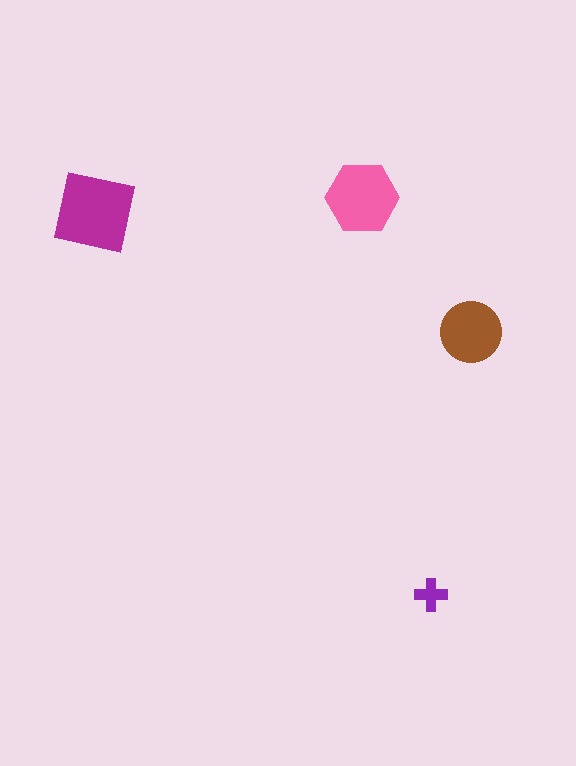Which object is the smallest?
The purple cross.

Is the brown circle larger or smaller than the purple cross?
Larger.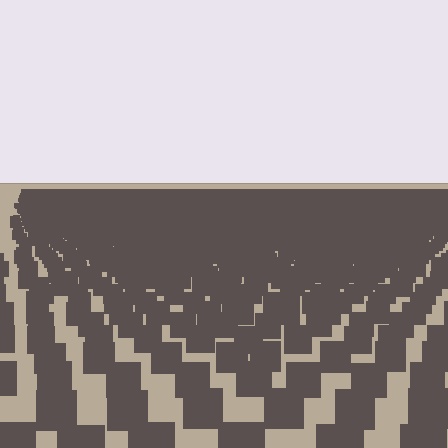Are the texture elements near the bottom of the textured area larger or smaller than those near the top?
Larger. Near the bottom, elements are closer to the viewer and appear at a bigger on-screen size.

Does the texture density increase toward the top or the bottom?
Density increases toward the top.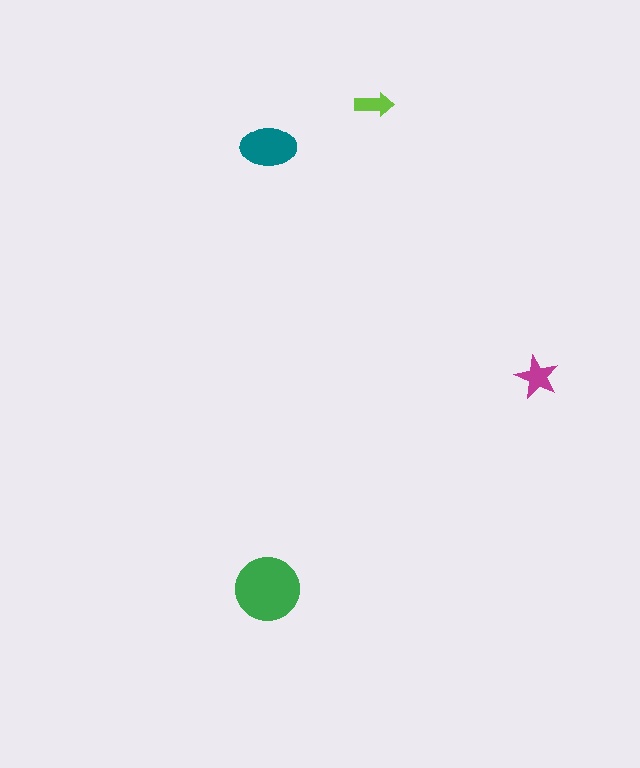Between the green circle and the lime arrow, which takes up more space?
The green circle.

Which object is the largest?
The green circle.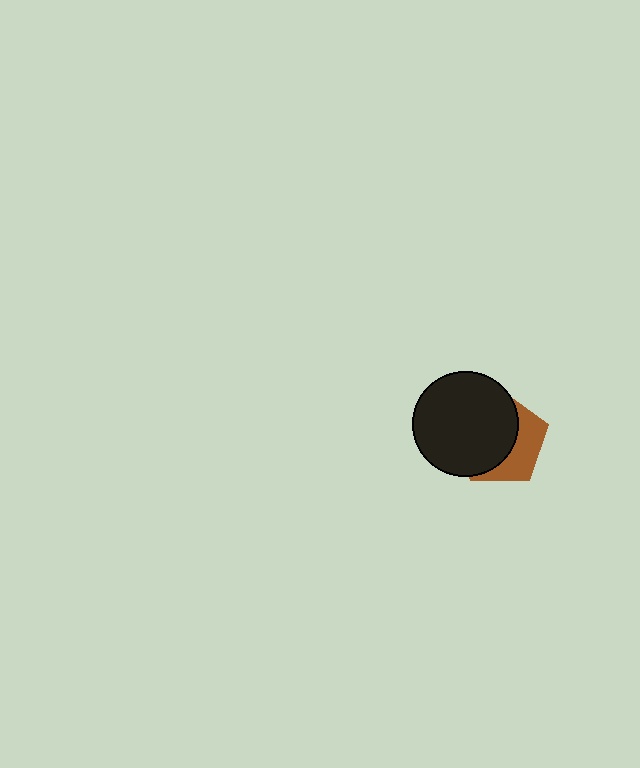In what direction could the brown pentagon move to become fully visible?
The brown pentagon could move right. That would shift it out from behind the black circle entirely.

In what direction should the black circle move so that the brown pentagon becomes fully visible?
The black circle should move left. That is the shortest direction to clear the overlap and leave the brown pentagon fully visible.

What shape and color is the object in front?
The object in front is a black circle.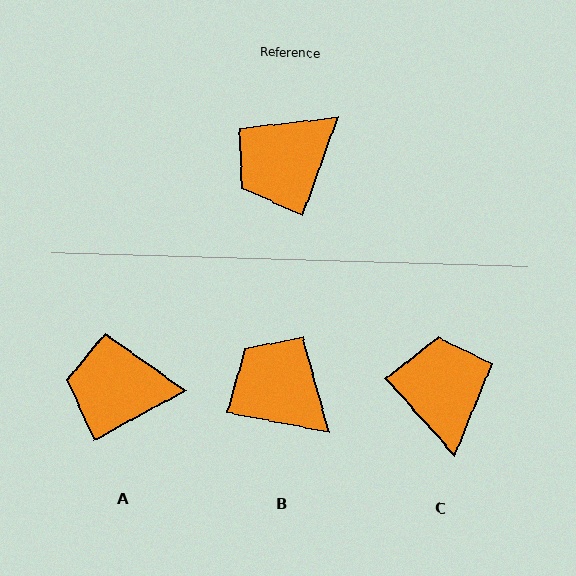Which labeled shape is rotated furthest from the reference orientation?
C, about 118 degrees away.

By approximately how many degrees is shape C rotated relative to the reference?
Approximately 118 degrees clockwise.